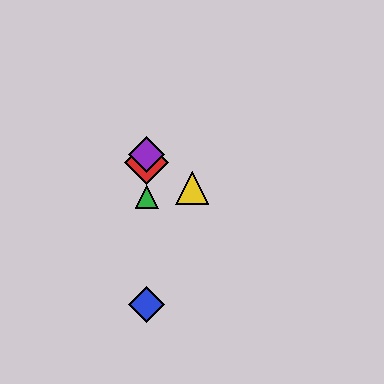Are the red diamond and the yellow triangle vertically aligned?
No, the red diamond is at x≈147 and the yellow triangle is at x≈192.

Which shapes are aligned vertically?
The red diamond, the blue diamond, the green triangle, the purple diamond are aligned vertically.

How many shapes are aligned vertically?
4 shapes (the red diamond, the blue diamond, the green triangle, the purple diamond) are aligned vertically.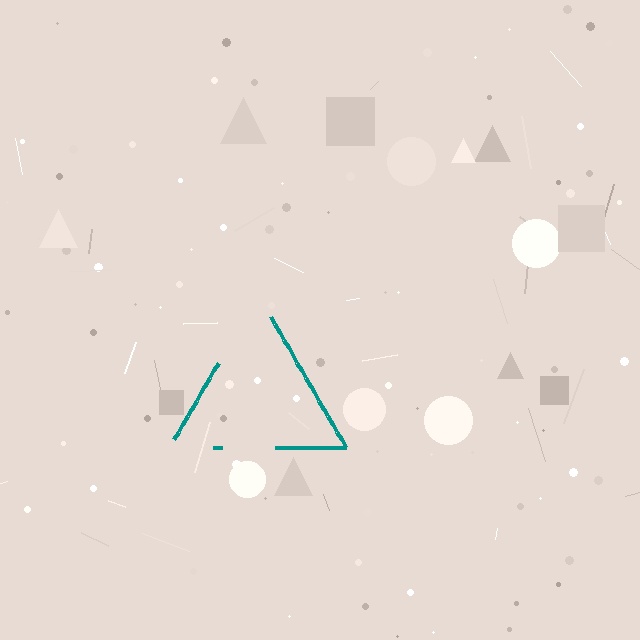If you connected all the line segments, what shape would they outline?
They would outline a triangle.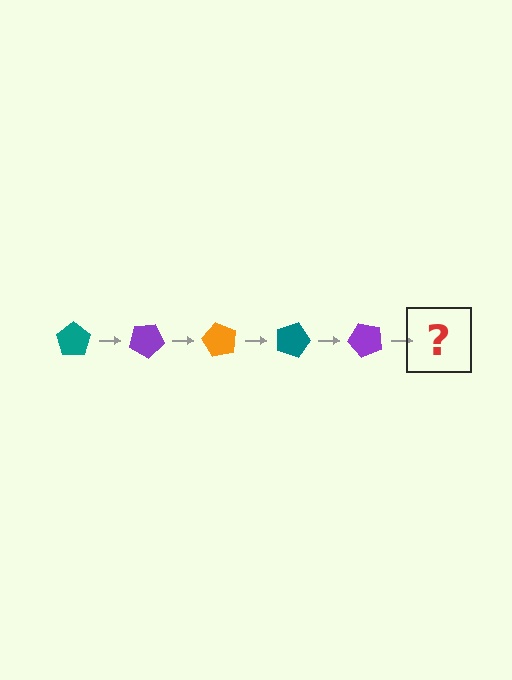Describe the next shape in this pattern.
It should be an orange pentagon, rotated 150 degrees from the start.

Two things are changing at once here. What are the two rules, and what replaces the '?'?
The two rules are that it rotates 30 degrees each step and the color cycles through teal, purple, and orange. The '?' should be an orange pentagon, rotated 150 degrees from the start.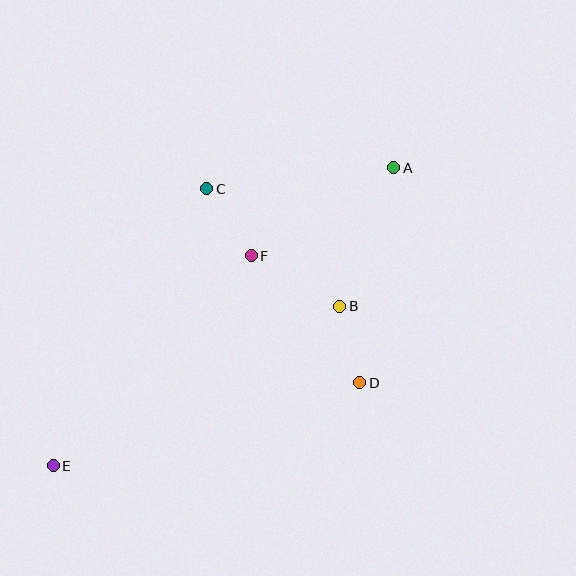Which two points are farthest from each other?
Points A and E are farthest from each other.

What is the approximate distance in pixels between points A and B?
The distance between A and B is approximately 149 pixels.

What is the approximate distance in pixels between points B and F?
The distance between B and F is approximately 102 pixels.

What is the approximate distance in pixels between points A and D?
The distance between A and D is approximately 218 pixels.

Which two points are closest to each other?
Points B and D are closest to each other.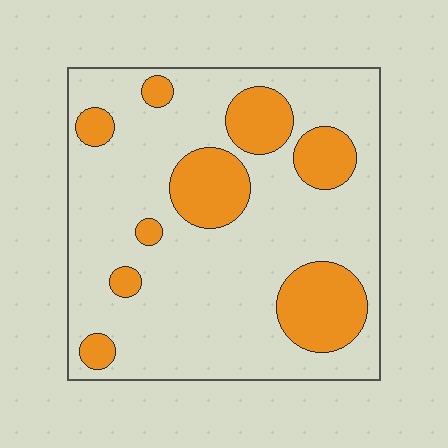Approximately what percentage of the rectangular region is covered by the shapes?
Approximately 25%.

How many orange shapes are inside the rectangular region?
9.